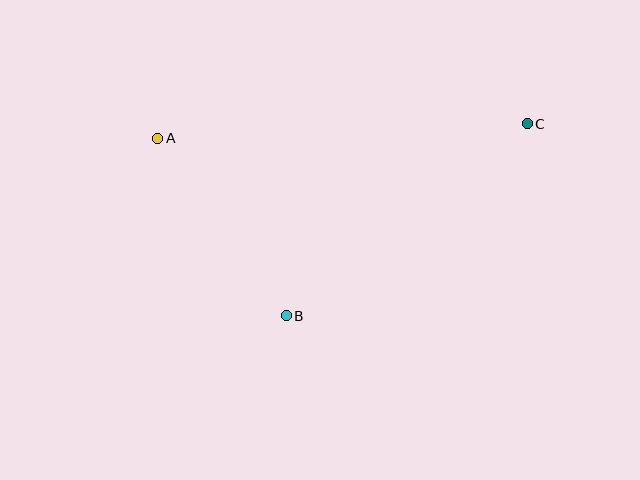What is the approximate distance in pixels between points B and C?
The distance between B and C is approximately 308 pixels.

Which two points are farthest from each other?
Points A and C are farthest from each other.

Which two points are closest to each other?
Points A and B are closest to each other.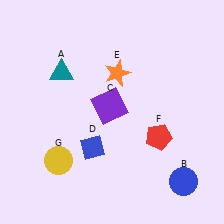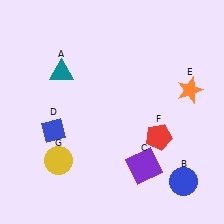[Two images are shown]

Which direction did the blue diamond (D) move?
The blue diamond (D) moved left.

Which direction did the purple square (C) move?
The purple square (C) moved down.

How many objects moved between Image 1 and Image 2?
3 objects moved between the two images.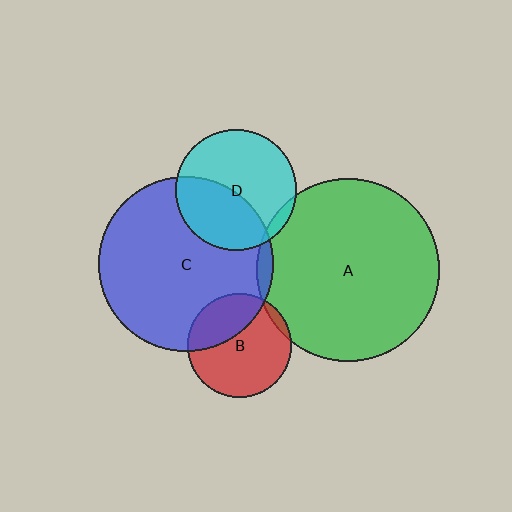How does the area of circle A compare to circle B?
Approximately 3.1 times.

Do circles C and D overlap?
Yes.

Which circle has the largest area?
Circle A (green).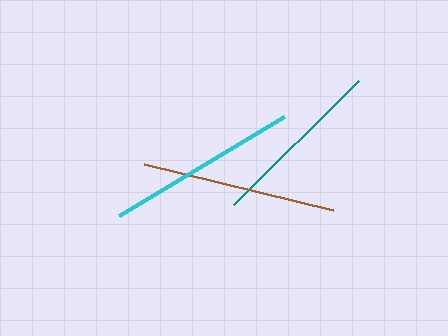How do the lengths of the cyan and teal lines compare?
The cyan and teal lines are approximately the same length.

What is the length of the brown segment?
The brown segment is approximately 194 pixels long.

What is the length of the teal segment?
The teal segment is approximately 176 pixels long.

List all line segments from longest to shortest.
From longest to shortest: brown, cyan, teal.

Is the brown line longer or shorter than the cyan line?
The brown line is longer than the cyan line.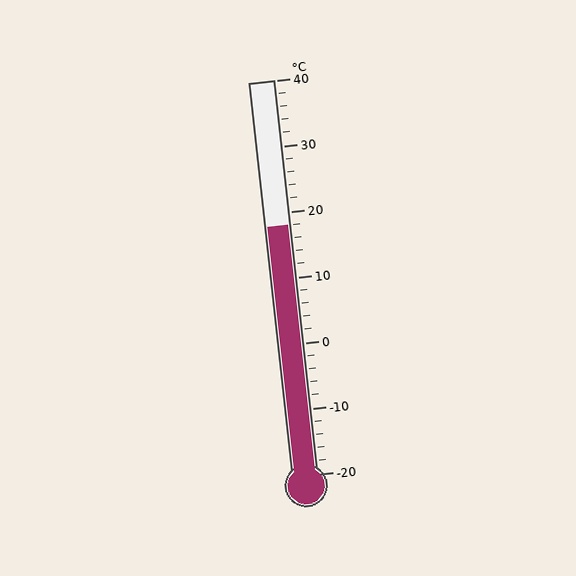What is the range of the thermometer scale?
The thermometer scale ranges from -20°C to 40°C.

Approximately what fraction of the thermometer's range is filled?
The thermometer is filled to approximately 65% of its range.